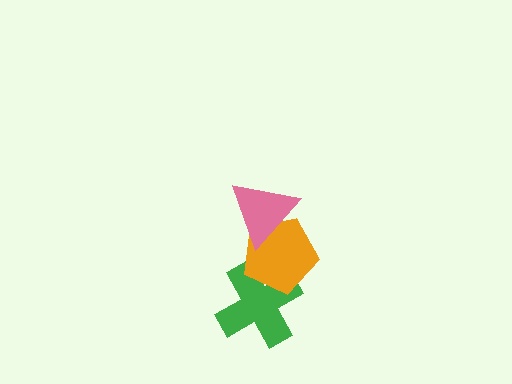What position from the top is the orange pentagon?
The orange pentagon is 2nd from the top.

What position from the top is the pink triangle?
The pink triangle is 1st from the top.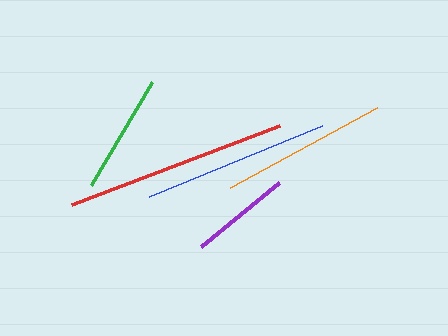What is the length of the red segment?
The red segment is approximately 222 pixels long.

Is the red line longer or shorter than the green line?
The red line is longer than the green line.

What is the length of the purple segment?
The purple segment is approximately 101 pixels long.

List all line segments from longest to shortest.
From longest to shortest: red, blue, orange, green, purple.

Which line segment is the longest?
The red line is the longest at approximately 222 pixels.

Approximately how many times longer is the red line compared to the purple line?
The red line is approximately 2.2 times the length of the purple line.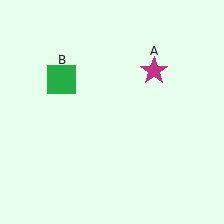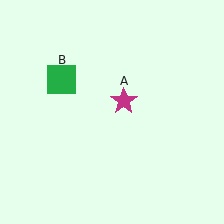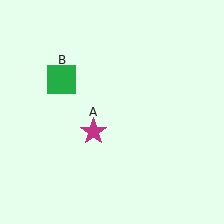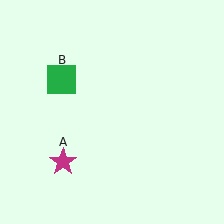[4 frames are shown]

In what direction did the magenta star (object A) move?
The magenta star (object A) moved down and to the left.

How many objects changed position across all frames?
1 object changed position: magenta star (object A).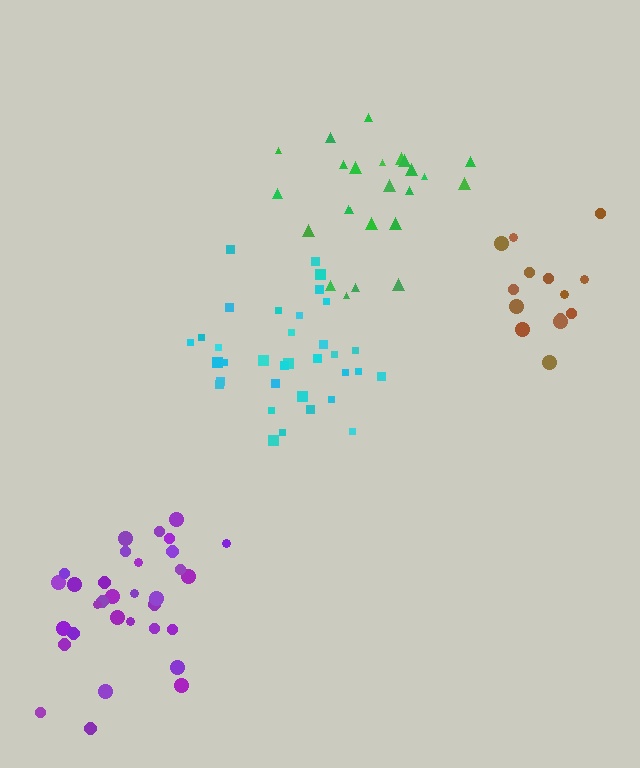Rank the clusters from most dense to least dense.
cyan, brown, purple, green.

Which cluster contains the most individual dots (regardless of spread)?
Cyan (34).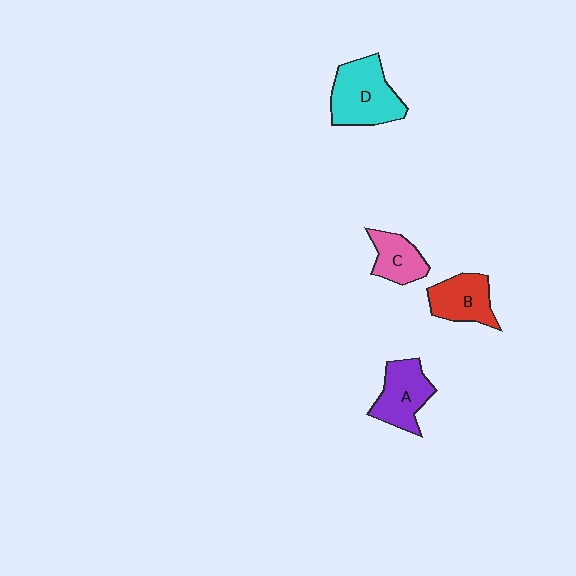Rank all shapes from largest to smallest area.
From largest to smallest: D (cyan), A (purple), B (red), C (pink).